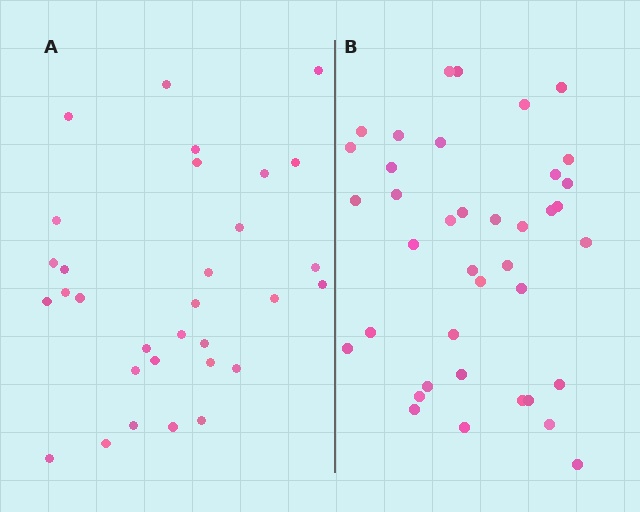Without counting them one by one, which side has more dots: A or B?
Region B (the right region) has more dots.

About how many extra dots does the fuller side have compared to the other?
Region B has roughly 8 or so more dots than region A.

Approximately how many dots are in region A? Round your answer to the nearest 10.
About 30 dots. (The exact count is 31, which rounds to 30.)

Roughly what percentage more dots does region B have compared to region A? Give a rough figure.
About 25% more.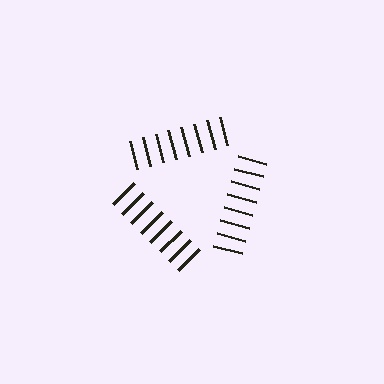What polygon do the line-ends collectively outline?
An illusory triangle — the line segments terminate on its edges but no continuous stroke is drawn.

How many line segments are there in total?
24 — 8 along each of the 3 edges.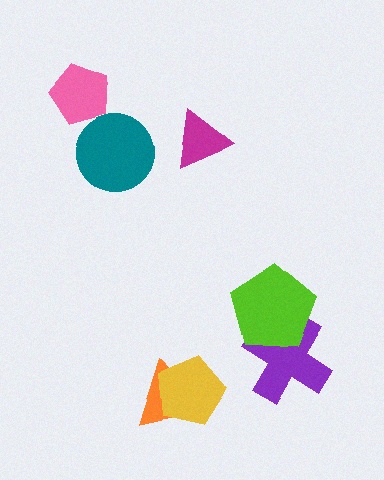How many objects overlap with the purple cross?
1 object overlaps with the purple cross.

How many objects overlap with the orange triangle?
1 object overlaps with the orange triangle.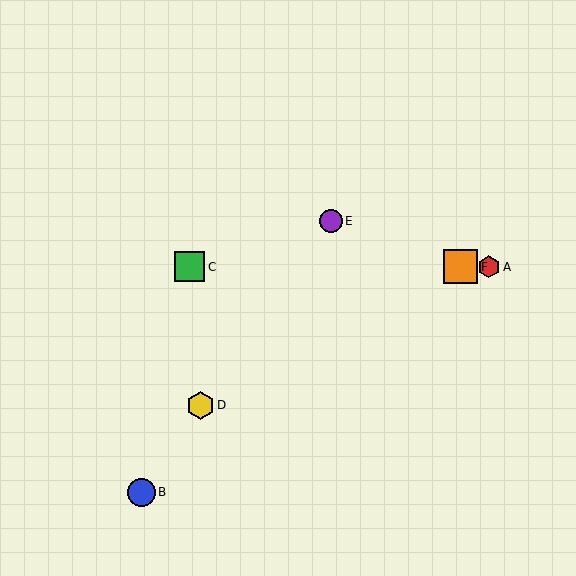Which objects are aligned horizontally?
Objects A, C, F are aligned horizontally.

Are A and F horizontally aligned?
Yes, both are at y≈267.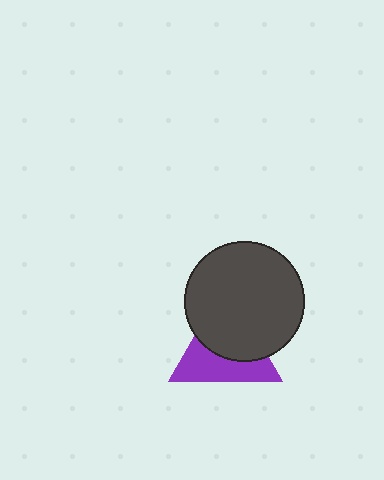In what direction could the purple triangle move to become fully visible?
The purple triangle could move down. That would shift it out from behind the dark gray circle entirely.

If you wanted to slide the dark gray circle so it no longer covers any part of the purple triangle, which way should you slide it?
Slide it up — that is the most direct way to separate the two shapes.